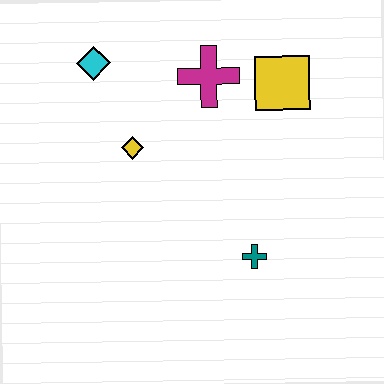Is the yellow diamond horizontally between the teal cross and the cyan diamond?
Yes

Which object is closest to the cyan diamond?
The yellow diamond is closest to the cyan diamond.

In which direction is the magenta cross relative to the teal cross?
The magenta cross is above the teal cross.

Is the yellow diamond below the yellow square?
Yes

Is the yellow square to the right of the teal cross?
Yes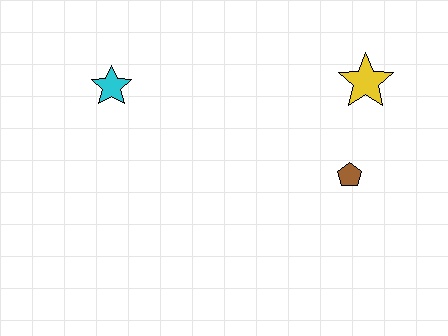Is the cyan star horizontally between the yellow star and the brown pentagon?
No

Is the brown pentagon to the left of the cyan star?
No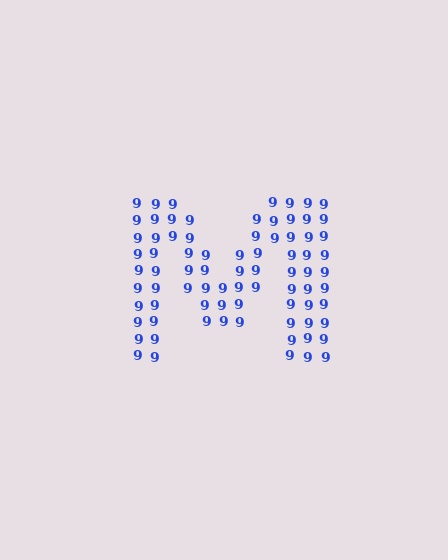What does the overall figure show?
The overall figure shows the letter M.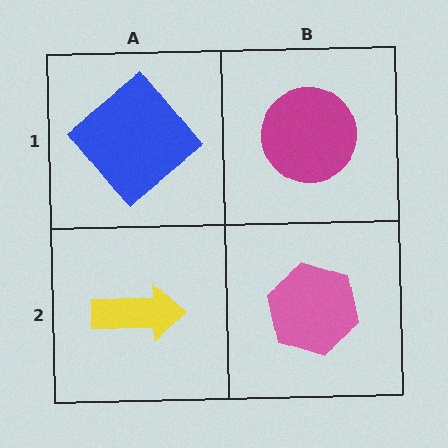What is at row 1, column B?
A magenta circle.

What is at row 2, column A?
A yellow arrow.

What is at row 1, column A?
A blue diamond.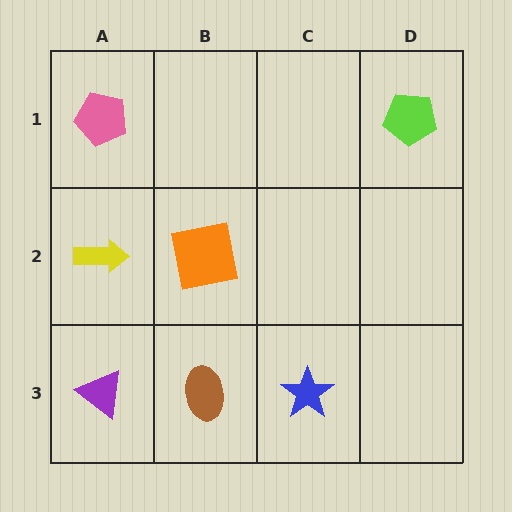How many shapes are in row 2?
2 shapes.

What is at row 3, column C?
A blue star.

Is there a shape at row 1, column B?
No, that cell is empty.